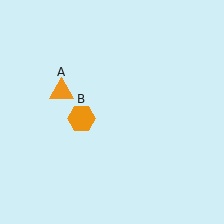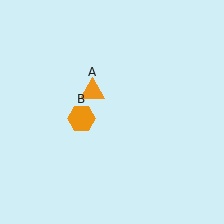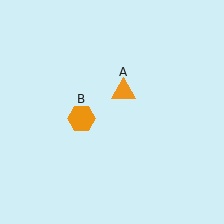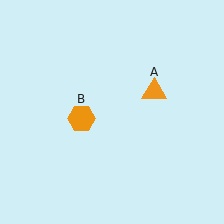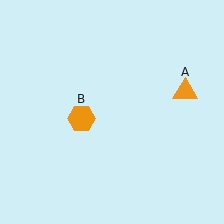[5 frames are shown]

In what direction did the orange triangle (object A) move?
The orange triangle (object A) moved right.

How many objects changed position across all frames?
1 object changed position: orange triangle (object A).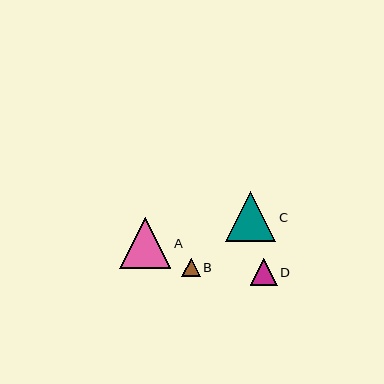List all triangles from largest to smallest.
From largest to smallest: A, C, D, B.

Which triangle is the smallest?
Triangle B is the smallest with a size of approximately 19 pixels.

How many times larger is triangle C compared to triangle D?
Triangle C is approximately 1.8 times the size of triangle D.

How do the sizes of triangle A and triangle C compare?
Triangle A and triangle C are approximately the same size.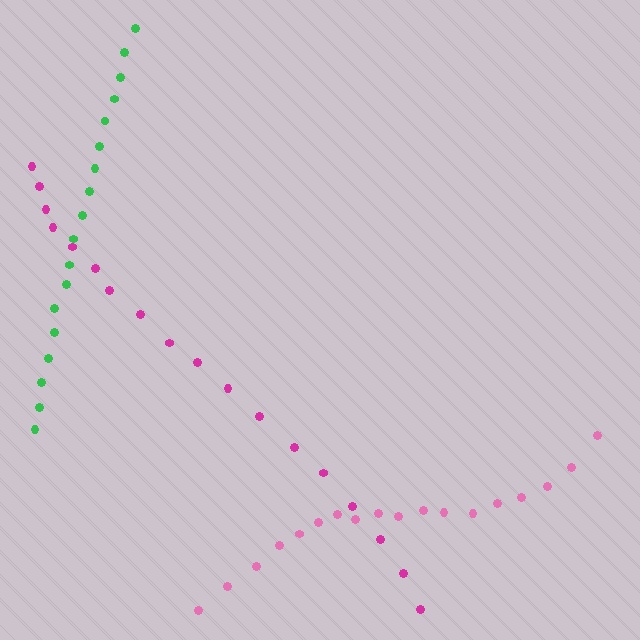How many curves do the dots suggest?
There are 3 distinct paths.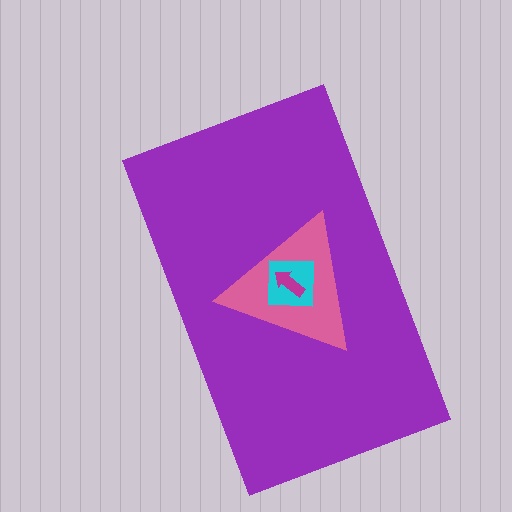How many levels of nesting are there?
4.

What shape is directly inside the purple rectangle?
The pink triangle.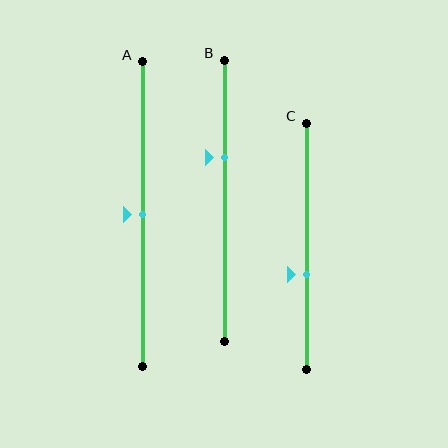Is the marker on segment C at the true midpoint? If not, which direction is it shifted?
No, the marker on segment C is shifted downward by about 12% of the segment length.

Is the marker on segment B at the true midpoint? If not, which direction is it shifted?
No, the marker on segment B is shifted upward by about 15% of the segment length.